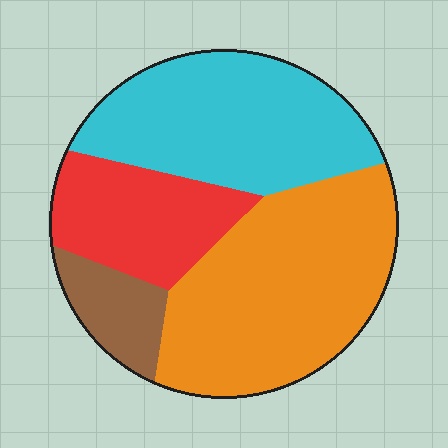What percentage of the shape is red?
Red covers around 20% of the shape.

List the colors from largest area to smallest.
From largest to smallest: orange, cyan, red, brown.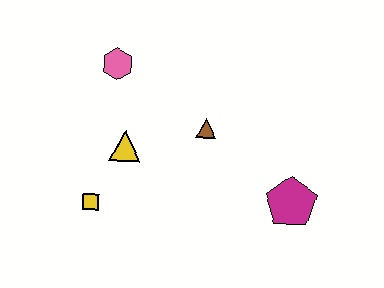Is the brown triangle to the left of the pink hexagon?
No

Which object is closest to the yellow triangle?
The yellow square is closest to the yellow triangle.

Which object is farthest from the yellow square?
The magenta pentagon is farthest from the yellow square.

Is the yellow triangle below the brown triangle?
Yes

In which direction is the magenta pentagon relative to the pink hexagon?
The magenta pentagon is to the right of the pink hexagon.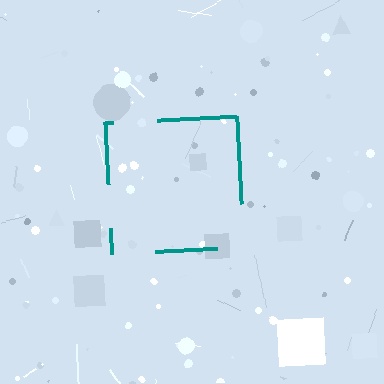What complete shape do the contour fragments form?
The contour fragments form a square.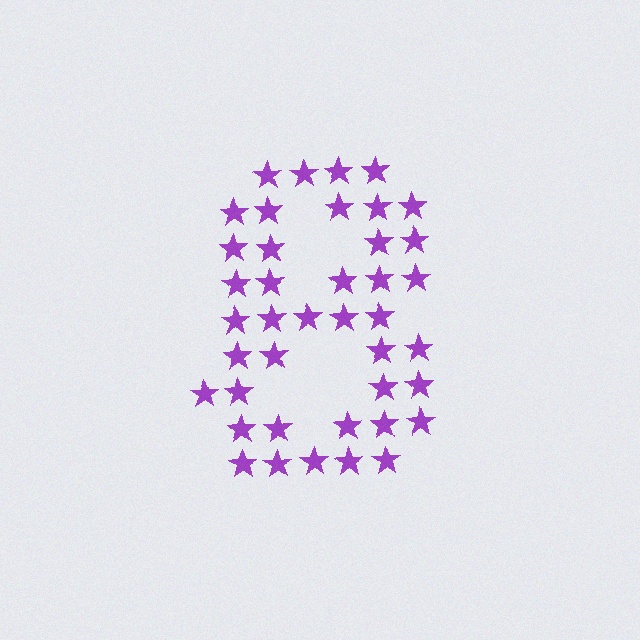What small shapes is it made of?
It is made of small stars.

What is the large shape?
The large shape is the digit 8.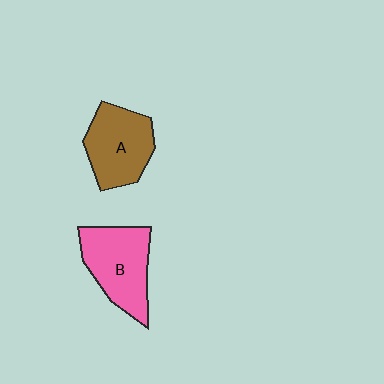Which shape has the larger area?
Shape B (pink).